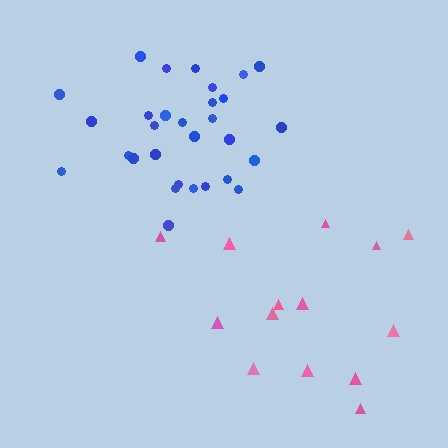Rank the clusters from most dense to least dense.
blue, pink.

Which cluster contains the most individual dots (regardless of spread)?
Blue (30).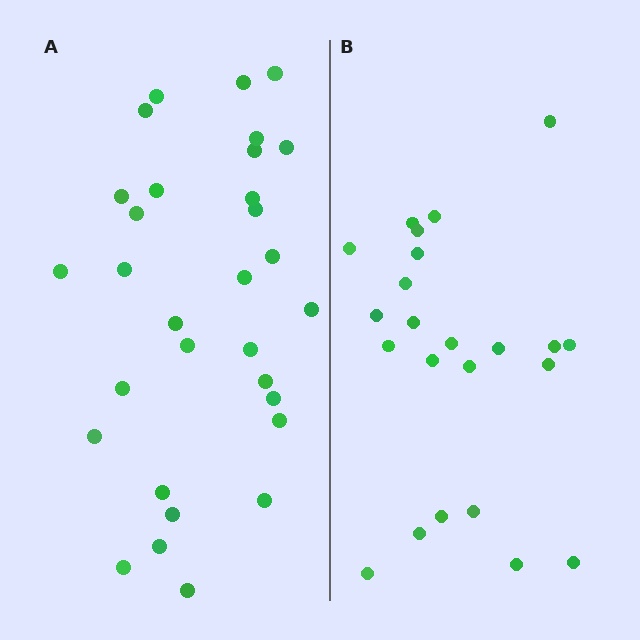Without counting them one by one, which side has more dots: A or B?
Region A (the left region) has more dots.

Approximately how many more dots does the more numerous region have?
Region A has roughly 8 or so more dots than region B.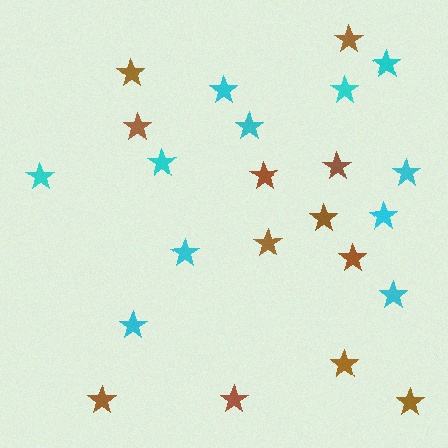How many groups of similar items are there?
There are 2 groups: one group of brown stars (12) and one group of cyan stars (11).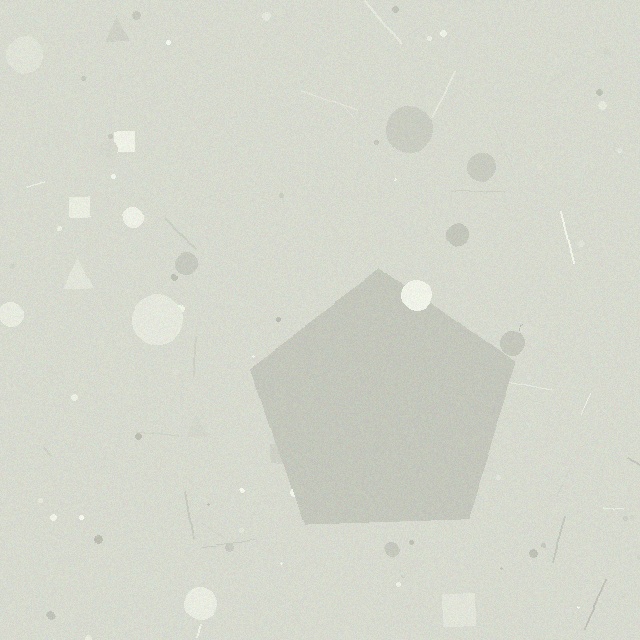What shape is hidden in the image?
A pentagon is hidden in the image.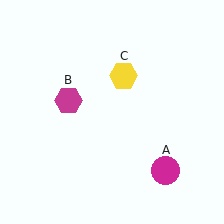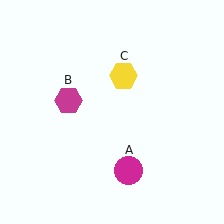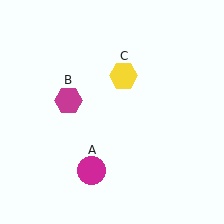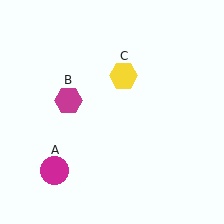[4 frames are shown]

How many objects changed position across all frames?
1 object changed position: magenta circle (object A).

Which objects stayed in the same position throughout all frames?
Magenta hexagon (object B) and yellow hexagon (object C) remained stationary.